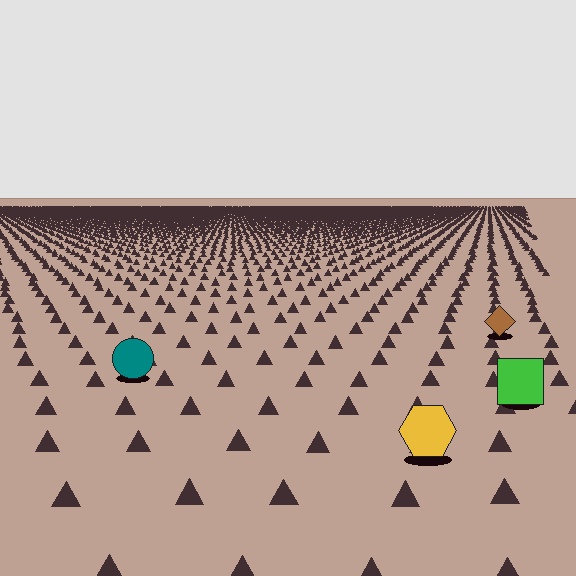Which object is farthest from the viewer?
The brown diamond is farthest from the viewer. It appears smaller and the ground texture around it is denser.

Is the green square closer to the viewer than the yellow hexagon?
No. The yellow hexagon is closer — you can tell from the texture gradient: the ground texture is coarser near it.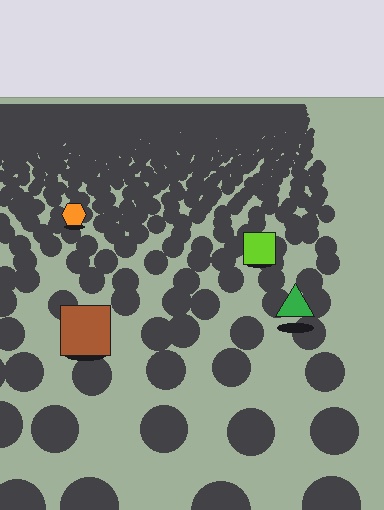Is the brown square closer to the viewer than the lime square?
Yes. The brown square is closer — you can tell from the texture gradient: the ground texture is coarser near it.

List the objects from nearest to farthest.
From nearest to farthest: the brown square, the green triangle, the lime square, the orange hexagon.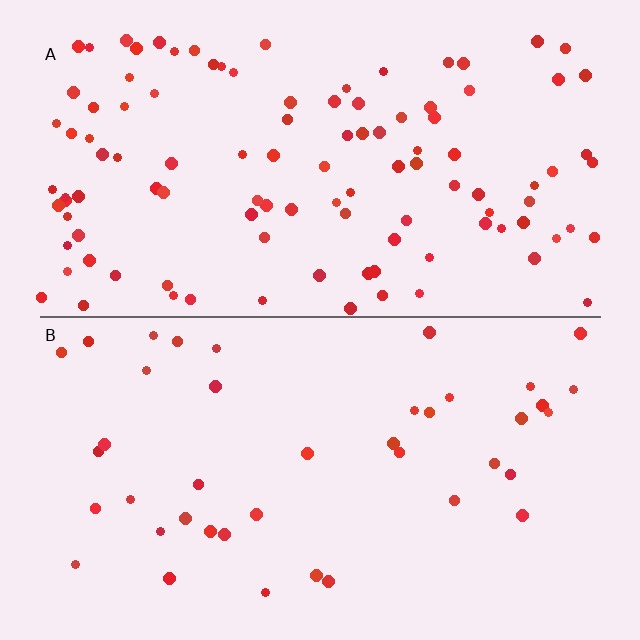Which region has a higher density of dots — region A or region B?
A (the top).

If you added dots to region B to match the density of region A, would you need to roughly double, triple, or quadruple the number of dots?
Approximately triple.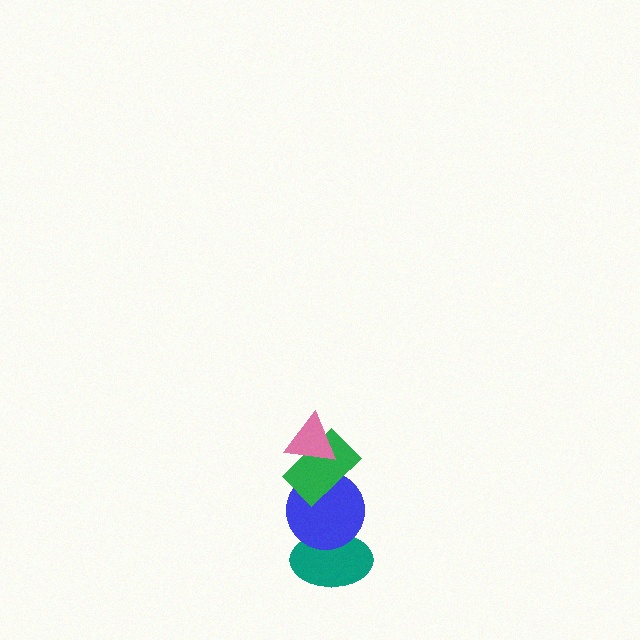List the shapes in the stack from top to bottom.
From top to bottom: the pink triangle, the green rectangle, the blue circle, the teal ellipse.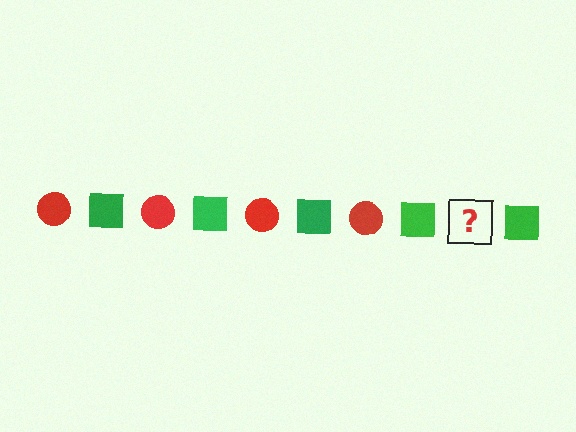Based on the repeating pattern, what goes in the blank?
The blank should be a red circle.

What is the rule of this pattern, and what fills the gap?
The rule is that the pattern alternates between red circle and green square. The gap should be filled with a red circle.